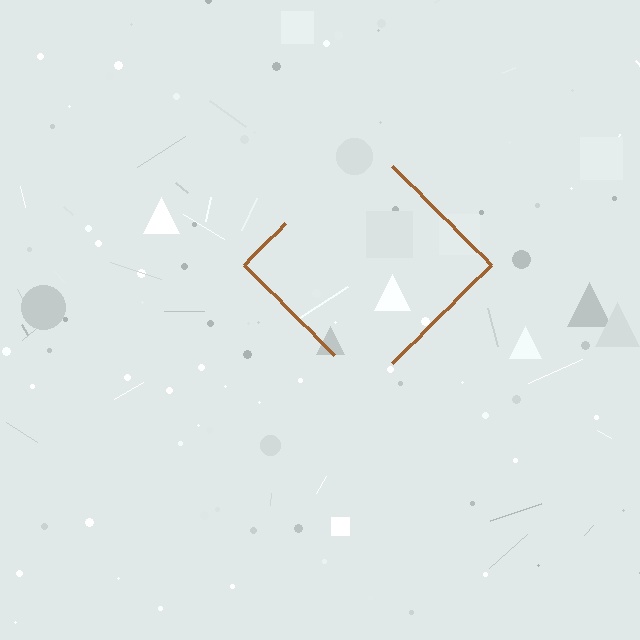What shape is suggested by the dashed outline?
The dashed outline suggests a diamond.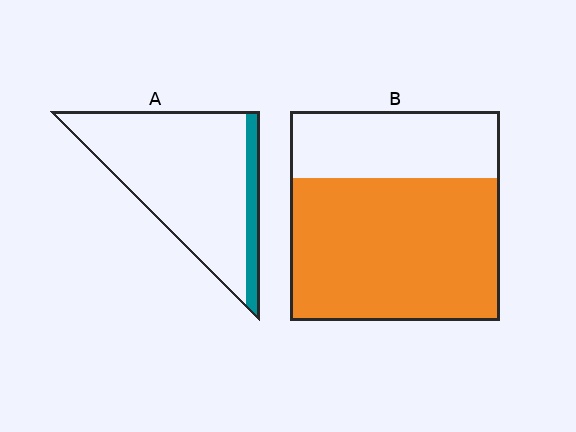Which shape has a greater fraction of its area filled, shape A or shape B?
Shape B.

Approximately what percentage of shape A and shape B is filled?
A is approximately 15% and B is approximately 70%.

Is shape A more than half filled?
No.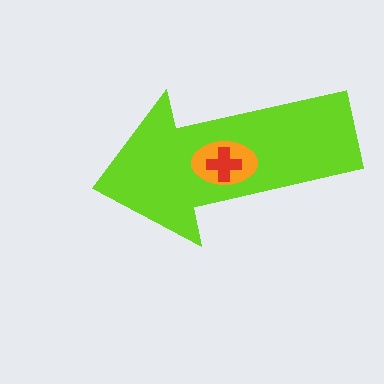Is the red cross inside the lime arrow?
Yes.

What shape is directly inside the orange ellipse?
The red cross.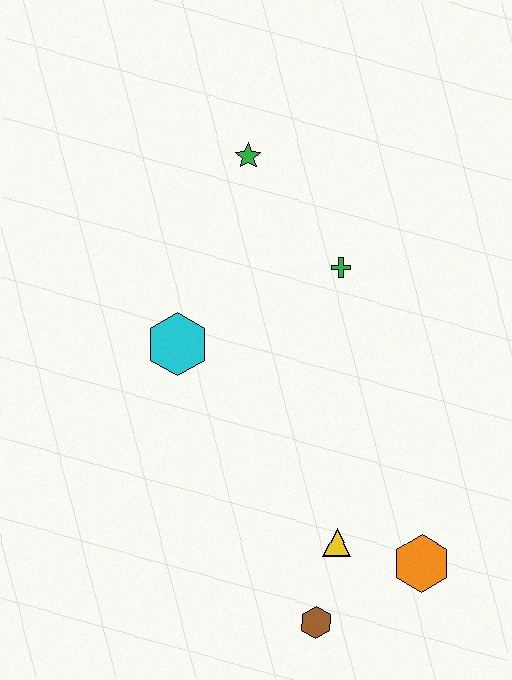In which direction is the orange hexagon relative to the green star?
The orange hexagon is below the green star.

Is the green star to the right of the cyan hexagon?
Yes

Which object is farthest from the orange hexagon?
The green star is farthest from the orange hexagon.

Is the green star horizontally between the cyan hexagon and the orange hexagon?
Yes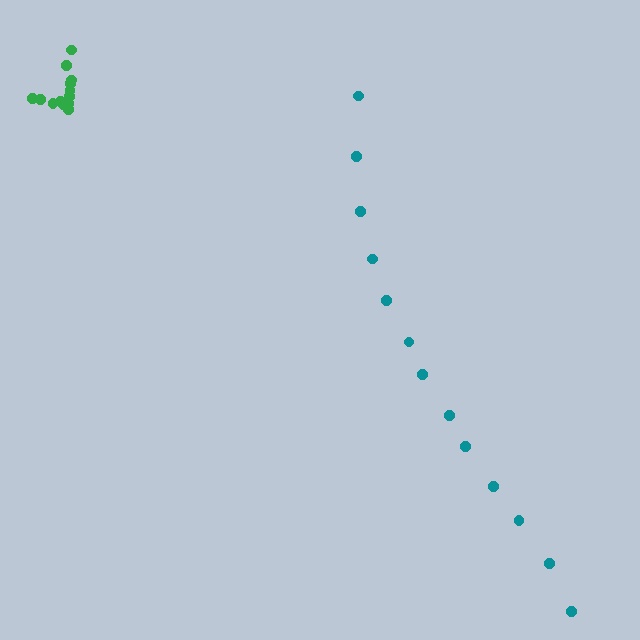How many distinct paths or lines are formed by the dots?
There are 2 distinct paths.